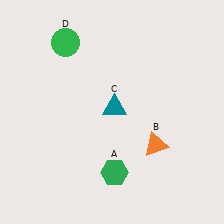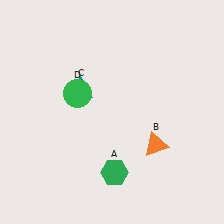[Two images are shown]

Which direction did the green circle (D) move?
The green circle (D) moved down.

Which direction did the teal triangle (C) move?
The teal triangle (C) moved left.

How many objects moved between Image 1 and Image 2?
2 objects moved between the two images.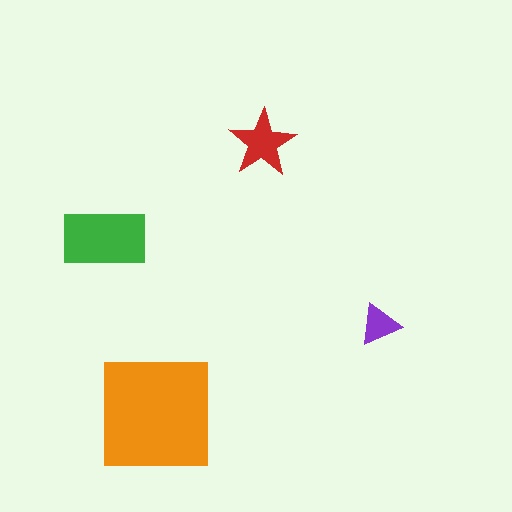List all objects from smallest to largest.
The purple triangle, the red star, the green rectangle, the orange square.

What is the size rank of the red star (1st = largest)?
3rd.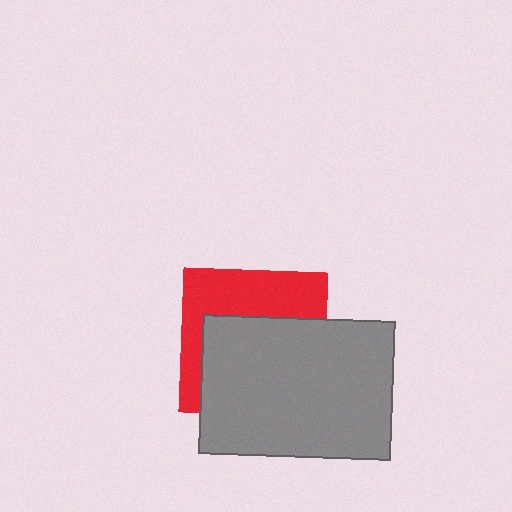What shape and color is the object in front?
The object in front is a gray rectangle.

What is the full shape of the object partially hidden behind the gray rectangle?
The partially hidden object is a red square.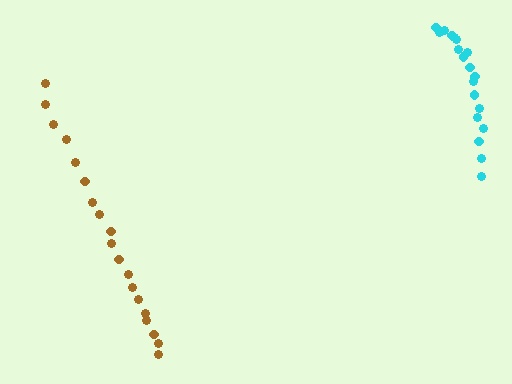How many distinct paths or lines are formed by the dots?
There are 2 distinct paths.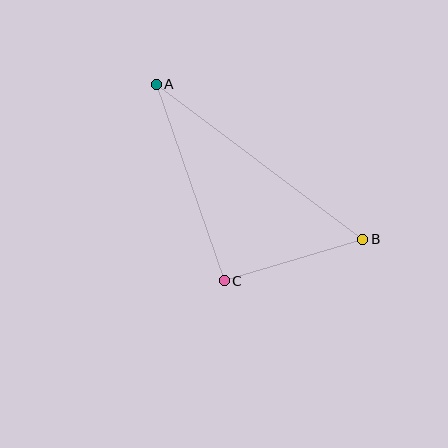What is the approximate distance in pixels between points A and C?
The distance between A and C is approximately 208 pixels.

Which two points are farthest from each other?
Points A and B are farthest from each other.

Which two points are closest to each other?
Points B and C are closest to each other.